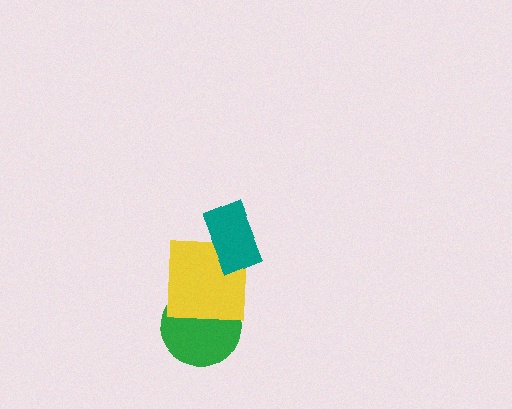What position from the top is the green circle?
The green circle is 3rd from the top.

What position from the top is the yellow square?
The yellow square is 2nd from the top.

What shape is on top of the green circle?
The yellow square is on top of the green circle.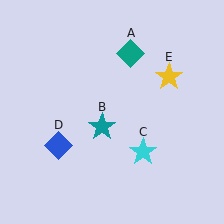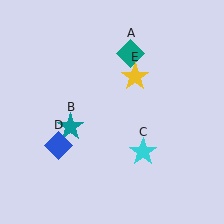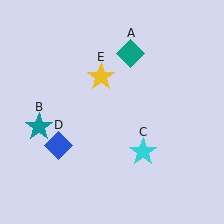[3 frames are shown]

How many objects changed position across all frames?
2 objects changed position: teal star (object B), yellow star (object E).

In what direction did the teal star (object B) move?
The teal star (object B) moved left.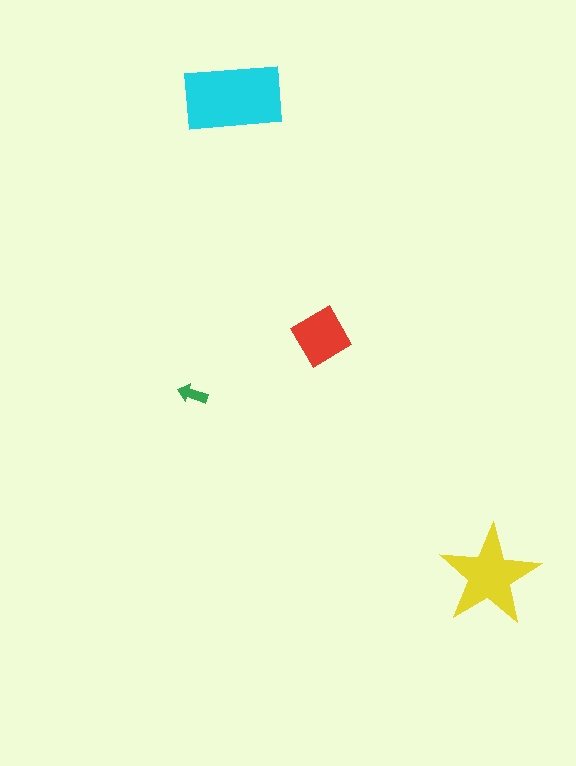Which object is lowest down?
The yellow star is bottommost.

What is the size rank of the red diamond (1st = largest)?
3rd.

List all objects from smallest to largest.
The green arrow, the red diamond, the yellow star, the cyan rectangle.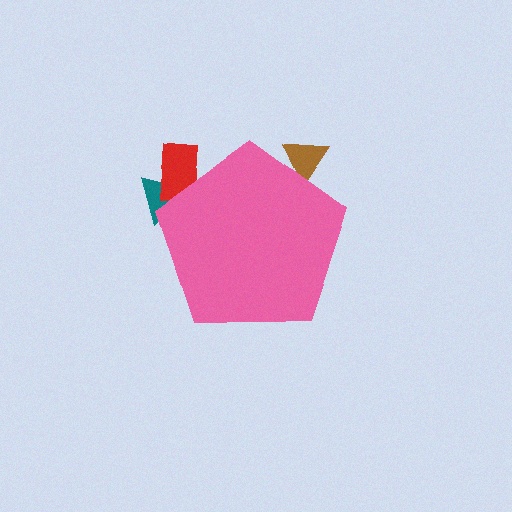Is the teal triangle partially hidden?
Yes, the teal triangle is partially hidden behind the pink pentagon.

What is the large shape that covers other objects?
A pink pentagon.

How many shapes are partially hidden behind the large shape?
3 shapes are partially hidden.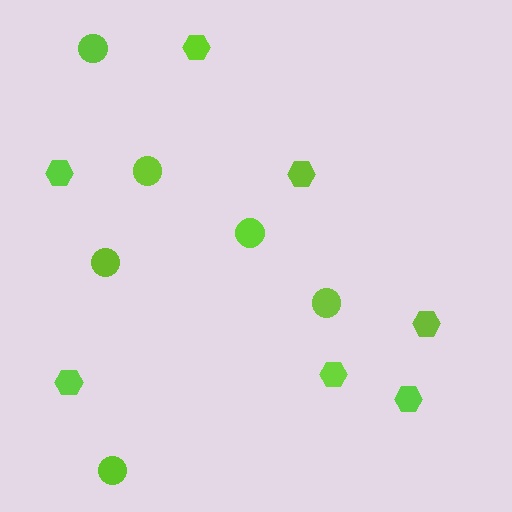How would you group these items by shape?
There are 2 groups: one group of hexagons (7) and one group of circles (6).